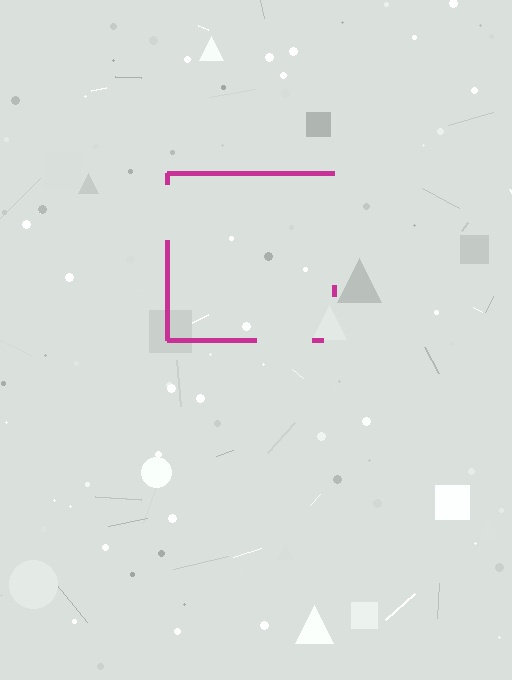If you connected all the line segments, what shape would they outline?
They would outline a square.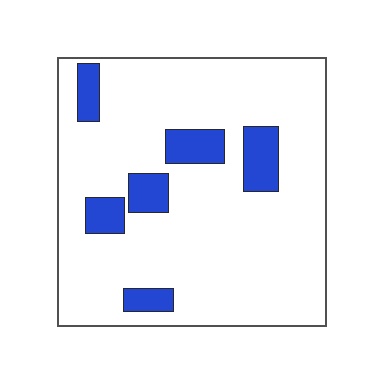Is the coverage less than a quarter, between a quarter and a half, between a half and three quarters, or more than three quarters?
Less than a quarter.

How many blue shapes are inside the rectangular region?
6.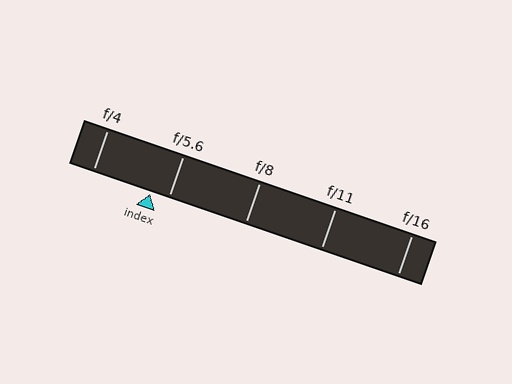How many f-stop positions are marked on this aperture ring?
There are 5 f-stop positions marked.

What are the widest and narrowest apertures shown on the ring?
The widest aperture shown is f/4 and the narrowest is f/16.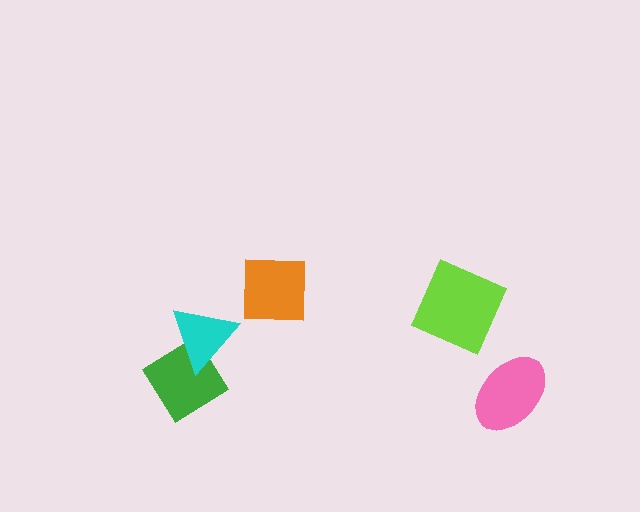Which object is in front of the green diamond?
The cyan triangle is in front of the green diamond.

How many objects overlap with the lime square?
0 objects overlap with the lime square.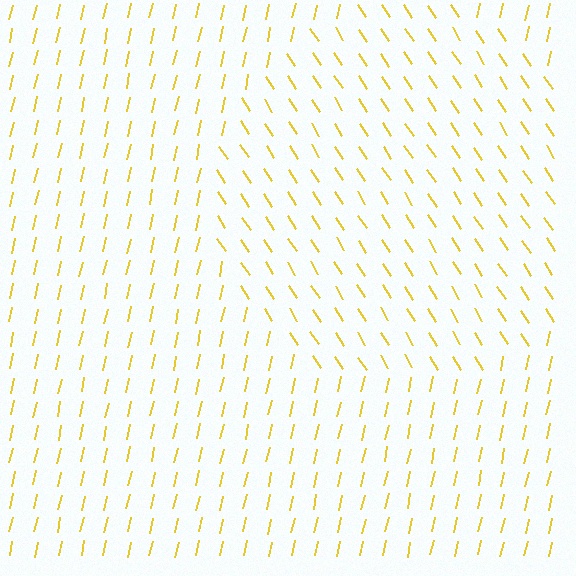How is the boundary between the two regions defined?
The boundary is defined purely by a change in line orientation (approximately 45 degrees difference). All lines are the same color and thickness.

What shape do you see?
I see a circle.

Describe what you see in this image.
The image is filled with small yellow line segments. A circle region in the image has lines oriented differently from the surrounding lines, creating a visible texture boundary.